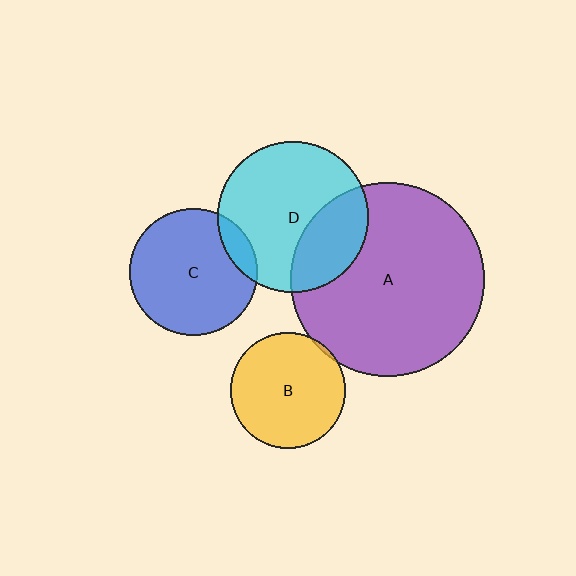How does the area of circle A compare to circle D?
Approximately 1.7 times.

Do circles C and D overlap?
Yes.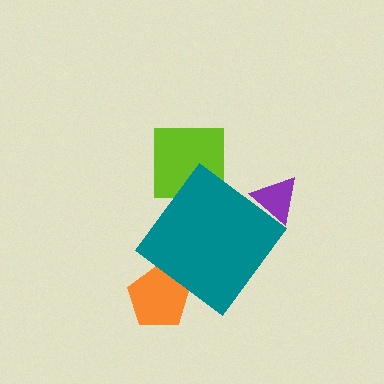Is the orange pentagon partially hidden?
Yes, the orange pentagon is partially hidden behind the teal diamond.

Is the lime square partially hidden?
Yes, the lime square is partially hidden behind the teal diamond.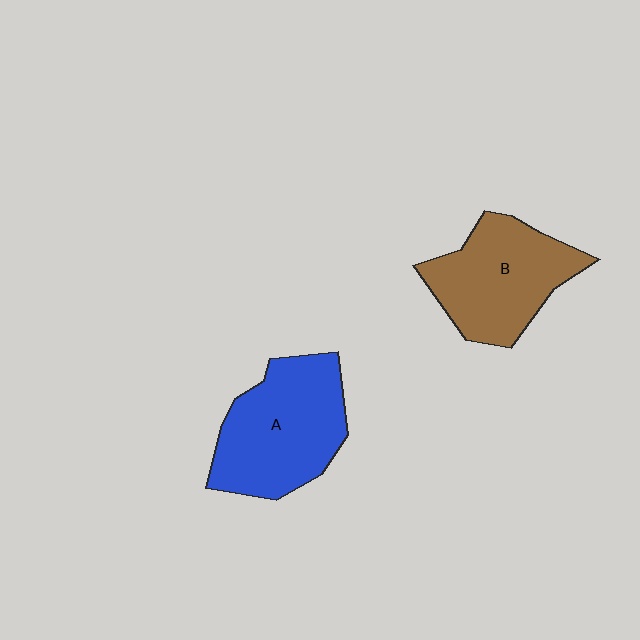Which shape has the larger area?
Shape A (blue).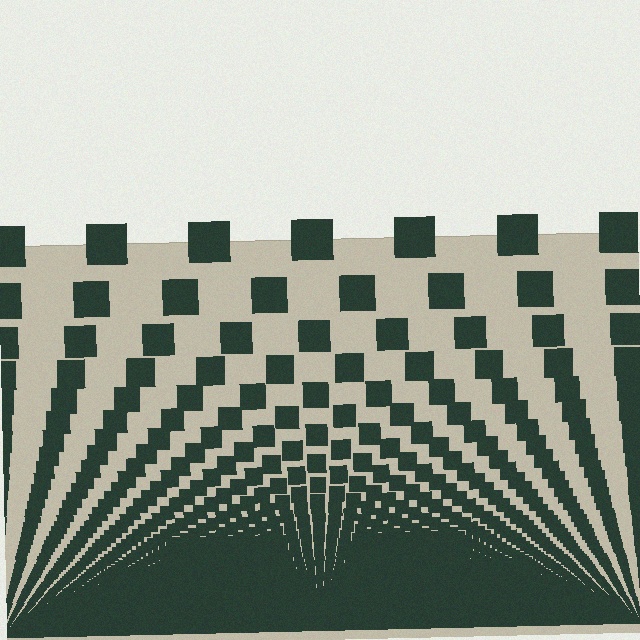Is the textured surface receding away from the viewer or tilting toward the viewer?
The surface appears to tilt toward the viewer. Texture elements get larger and sparser toward the top.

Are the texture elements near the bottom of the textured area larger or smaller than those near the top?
Smaller. The gradient is inverted — elements near the bottom are smaller and denser.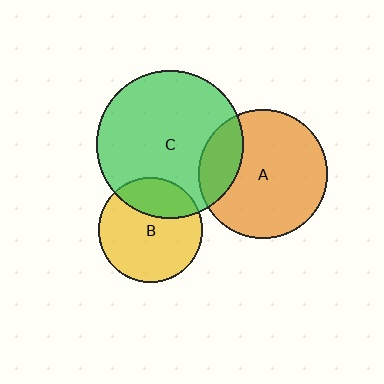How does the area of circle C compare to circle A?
Approximately 1.3 times.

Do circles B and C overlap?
Yes.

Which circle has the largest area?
Circle C (green).